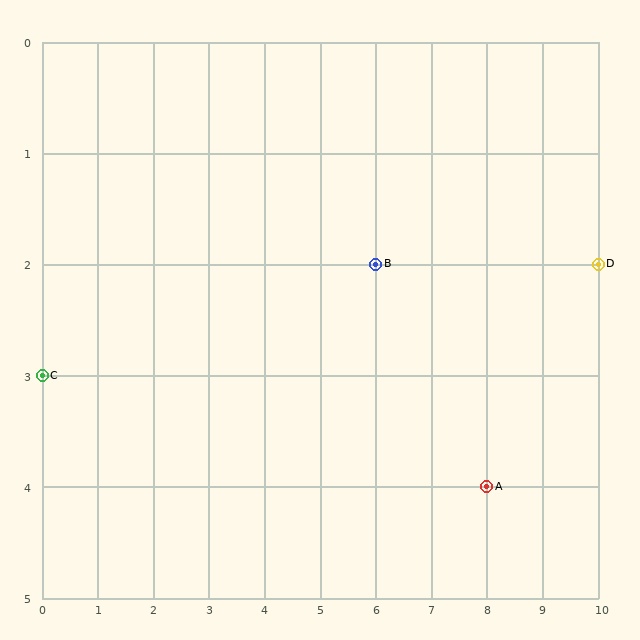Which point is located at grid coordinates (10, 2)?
Point D is at (10, 2).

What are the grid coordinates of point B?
Point B is at grid coordinates (6, 2).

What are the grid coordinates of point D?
Point D is at grid coordinates (10, 2).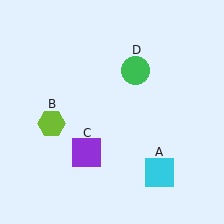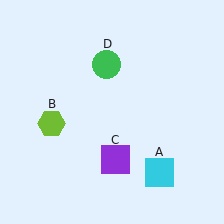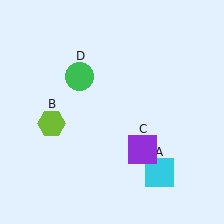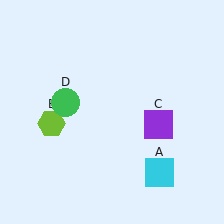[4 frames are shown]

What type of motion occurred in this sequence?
The purple square (object C), green circle (object D) rotated counterclockwise around the center of the scene.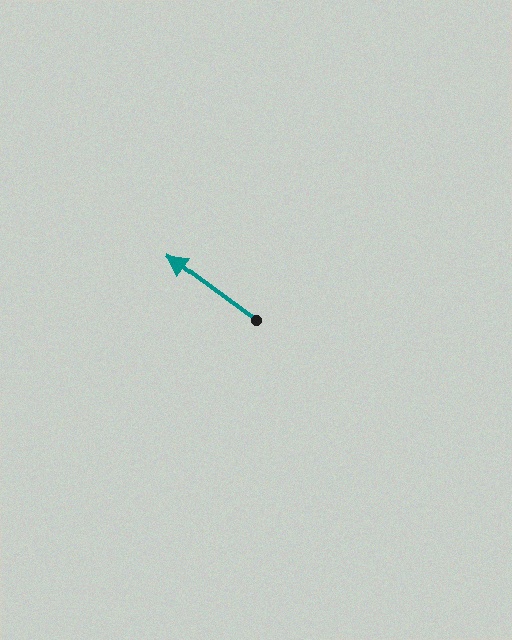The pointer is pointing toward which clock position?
Roughly 10 o'clock.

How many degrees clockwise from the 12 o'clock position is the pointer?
Approximately 306 degrees.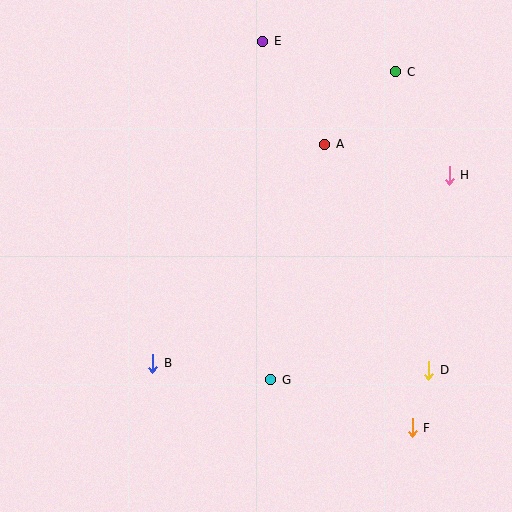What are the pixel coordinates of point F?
Point F is at (412, 428).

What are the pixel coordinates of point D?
Point D is at (429, 370).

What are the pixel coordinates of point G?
Point G is at (271, 380).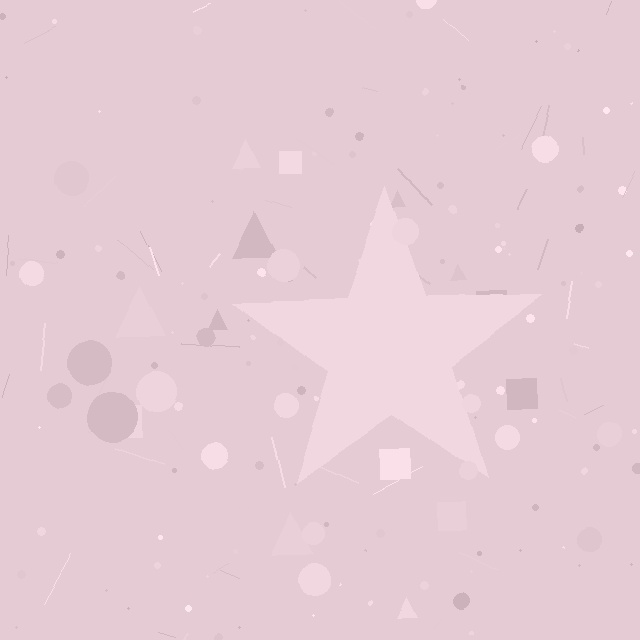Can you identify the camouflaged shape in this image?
The camouflaged shape is a star.